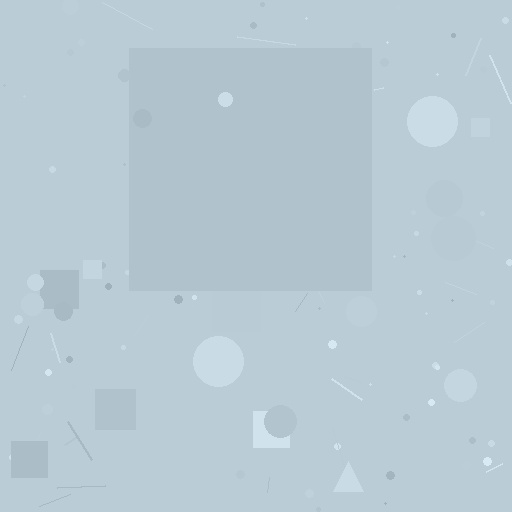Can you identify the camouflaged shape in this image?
The camouflaged shape is a square.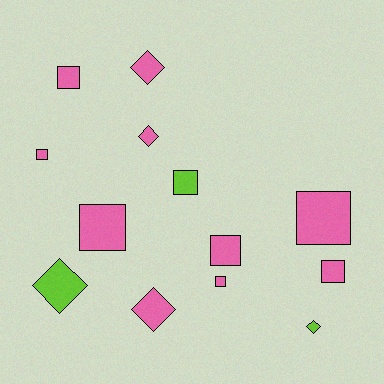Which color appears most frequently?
Pink, with 10 objects.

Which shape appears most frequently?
Square, with 8 objects.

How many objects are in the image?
There are 13 objects.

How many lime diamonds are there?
There are 2 lime diamonds.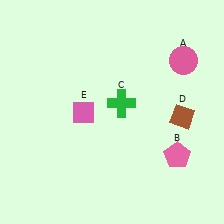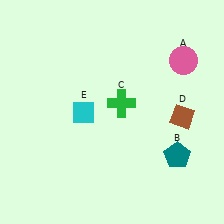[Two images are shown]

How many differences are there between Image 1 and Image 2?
There are 2 differences between the two images.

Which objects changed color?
B changed from pink to teal. E changed from pink to cyan.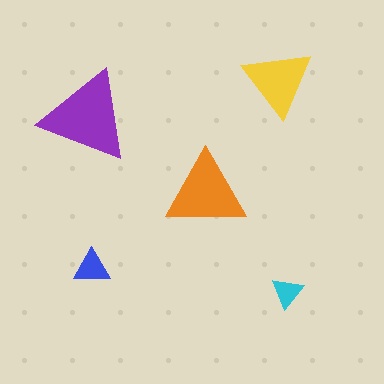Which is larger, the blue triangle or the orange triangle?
The orange one.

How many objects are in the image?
There are 5 objects in the image.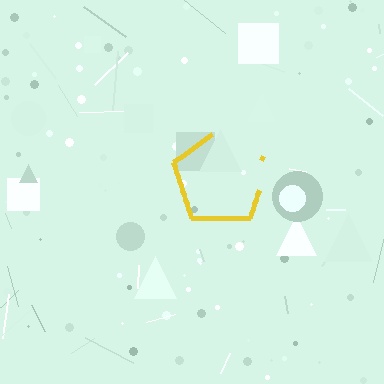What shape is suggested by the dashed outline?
The dashed outline suggests a pentagon.